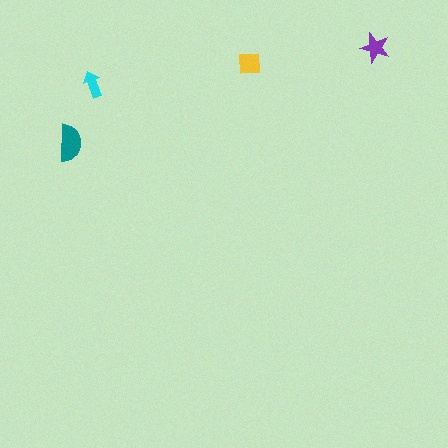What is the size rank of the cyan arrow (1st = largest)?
4th.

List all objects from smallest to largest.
The cyan arrow, the purple star, the yellow square, the teal semicircle.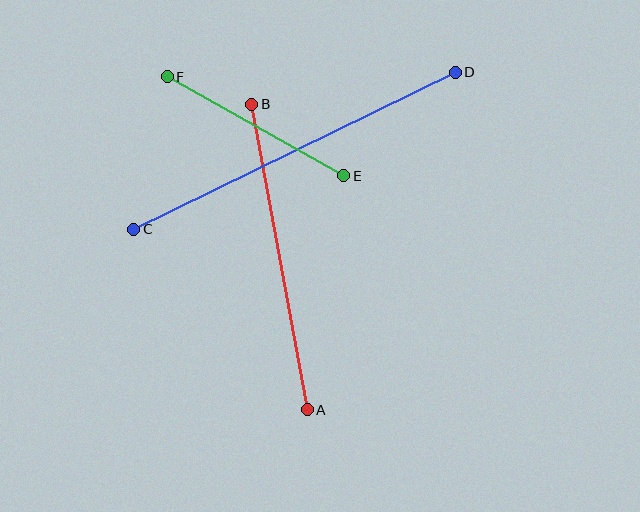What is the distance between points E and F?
The distance is approximately 202 pixels.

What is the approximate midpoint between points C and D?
The midpoint is at approximately (294, 151) pixels.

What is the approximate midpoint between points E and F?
The midpoint is at approximately (255, 126) pixels.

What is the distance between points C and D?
The distance is approximately 358 pixels.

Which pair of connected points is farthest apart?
Points C and D are farthest apart.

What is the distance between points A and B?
The distance is approximately 310 pixels.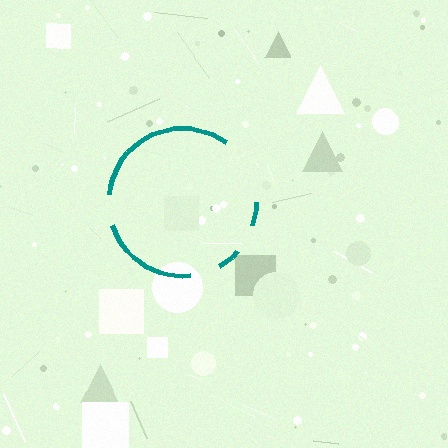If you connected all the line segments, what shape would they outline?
They would outline a circle.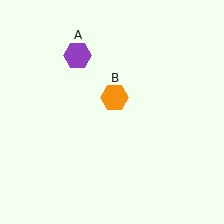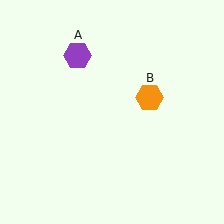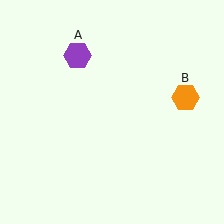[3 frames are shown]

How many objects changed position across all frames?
1 object changed position: orange hexagon (object B).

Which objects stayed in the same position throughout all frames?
Purple hexagon (object A) remained stationary.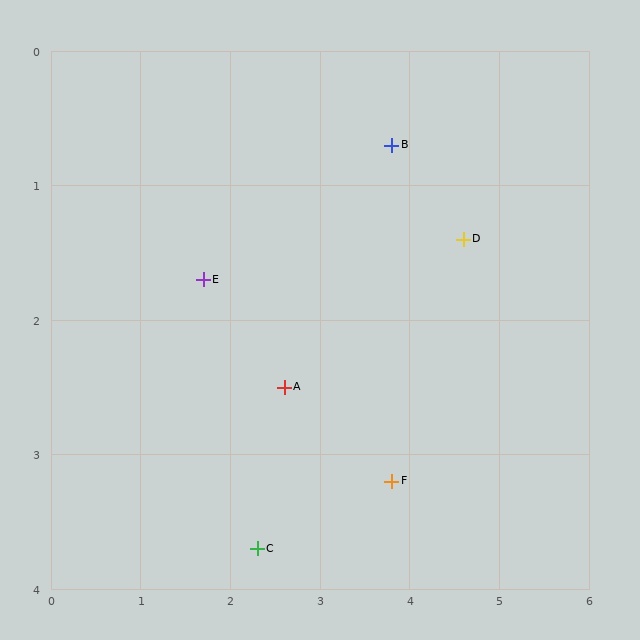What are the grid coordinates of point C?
Point C is at approximately (2.3, 3.7).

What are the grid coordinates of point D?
Point D is at approximately (4.6, 1.4).